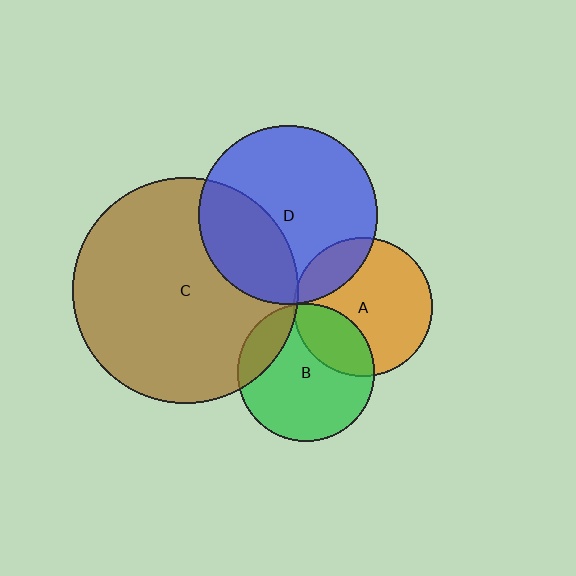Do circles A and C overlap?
Yes.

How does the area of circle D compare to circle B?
Approximately 1.7 times.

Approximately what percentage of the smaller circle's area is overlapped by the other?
Approximately 5%.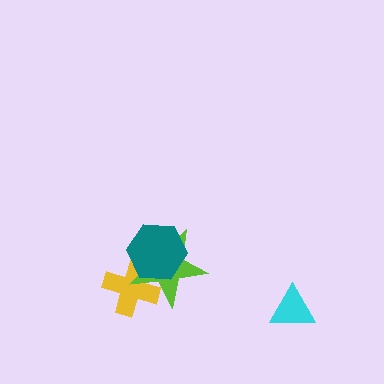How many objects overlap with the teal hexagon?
2 objects overlap with the teal hexagon.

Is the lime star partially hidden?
Yes, it is partially covered by another shape.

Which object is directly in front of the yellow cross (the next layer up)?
The lime star is directly in front of the yellow cross.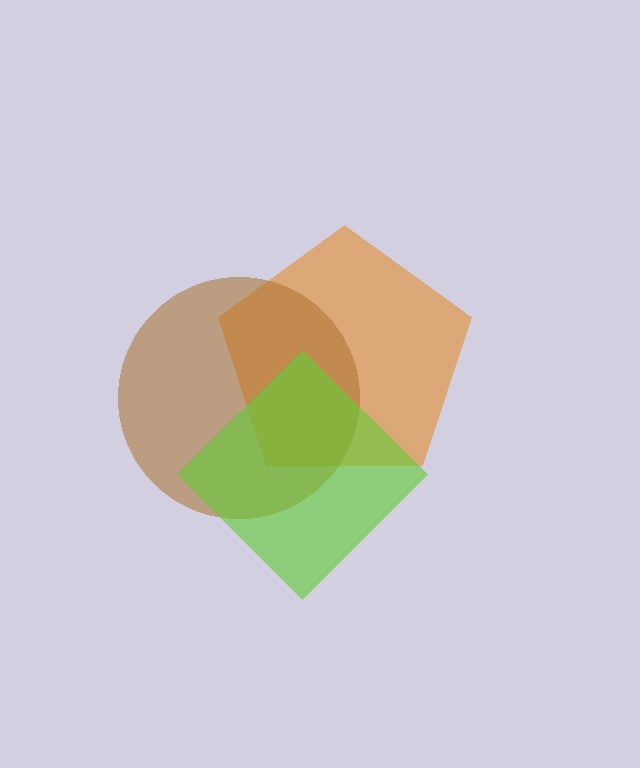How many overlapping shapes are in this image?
There are 3 overlapping shapes in the image.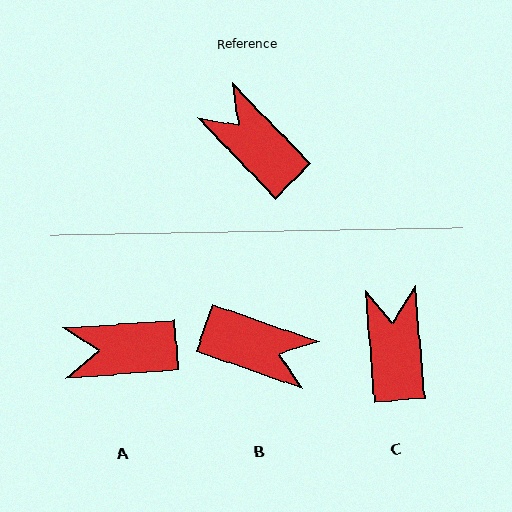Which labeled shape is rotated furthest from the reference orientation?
B, about 153 degrees away.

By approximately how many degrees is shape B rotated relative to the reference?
Approximately 153 degrees clockwise.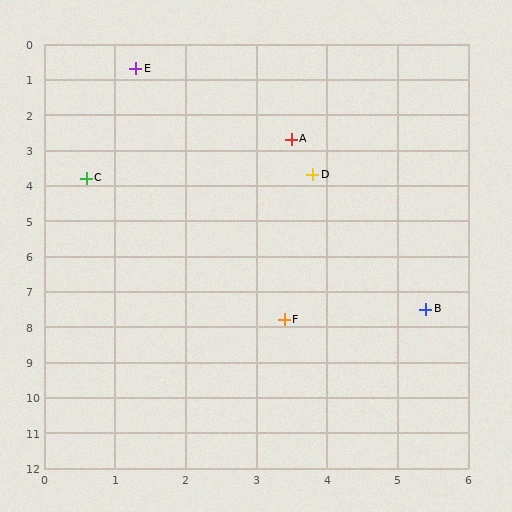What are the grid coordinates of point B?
Point B is at approximately (5.4, 7.5).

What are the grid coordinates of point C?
Point C is at approximately (0.6, 3.8).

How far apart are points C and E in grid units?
Points C and E are about 3.2 grid units apart.